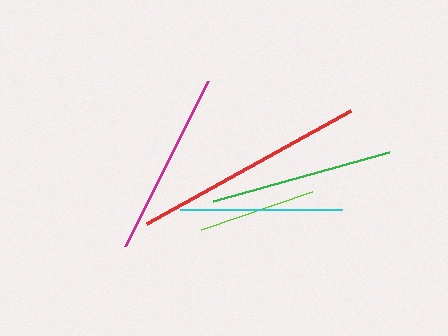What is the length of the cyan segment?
The cyan segment is approximately 162 pixels long.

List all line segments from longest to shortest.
From longest to shortest: red, magenta, green, cyan, lime.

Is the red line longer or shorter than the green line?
The red line is longer than the green line.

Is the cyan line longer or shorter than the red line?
The red line is longer than the cyan line.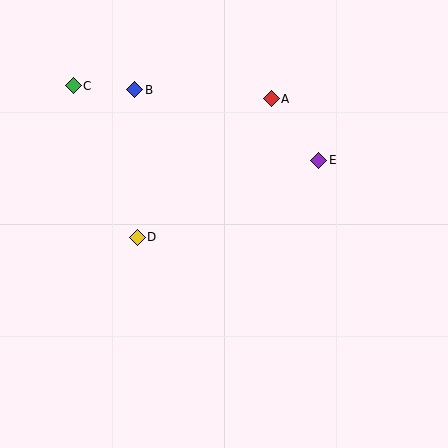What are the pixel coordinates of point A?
Point A is at (271, 99).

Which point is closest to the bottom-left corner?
Point D is closest to the bottom-left corner.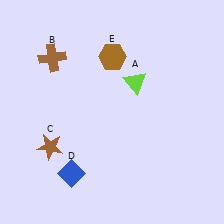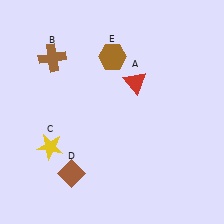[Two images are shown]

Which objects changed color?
A changed from lime to red. C changed from brown to yellow. D changed from blue to brown.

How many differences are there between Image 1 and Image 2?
There are 3 differences between the two images.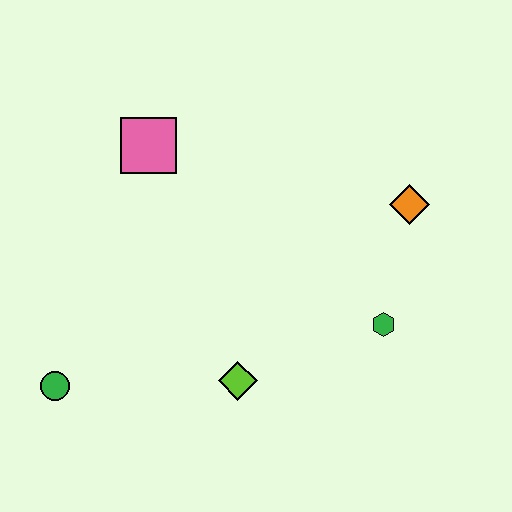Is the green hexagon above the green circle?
Yes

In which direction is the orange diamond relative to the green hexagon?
The orange diamond is above the green hexagon.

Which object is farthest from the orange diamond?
The green circle is farthest from the orange diamond.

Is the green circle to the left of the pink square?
Yes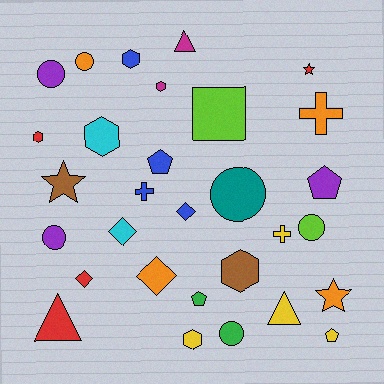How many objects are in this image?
There are 30 objects.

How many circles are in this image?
There are 6 circles.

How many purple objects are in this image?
There are 3 purple objects.